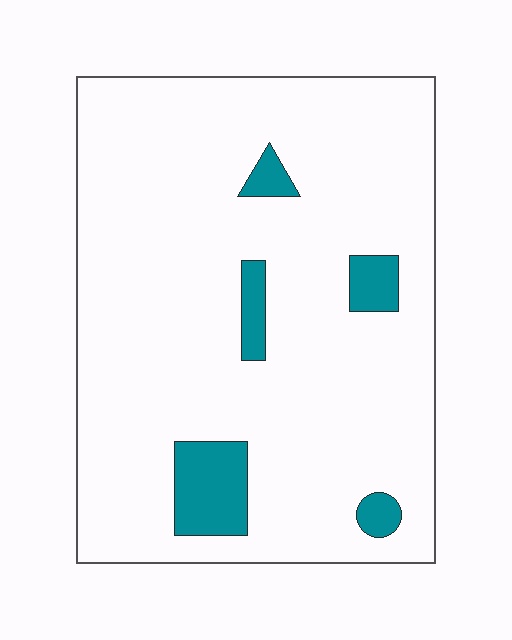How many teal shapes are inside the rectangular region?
5.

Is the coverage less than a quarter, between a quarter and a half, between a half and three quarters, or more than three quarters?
Less than a quarter.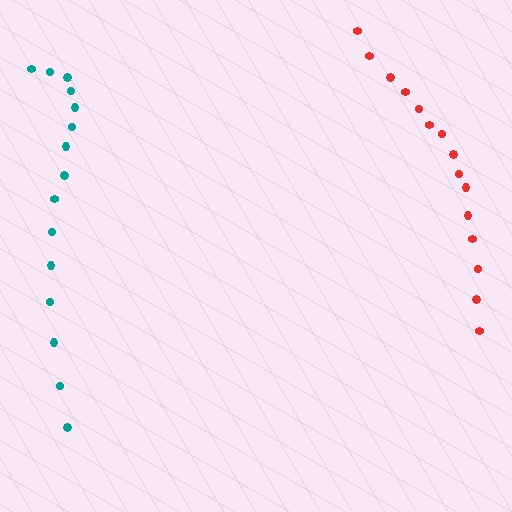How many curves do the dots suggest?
There are 2 distinct paths.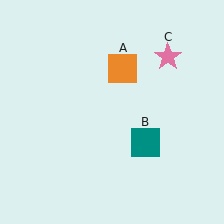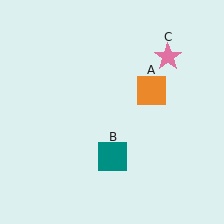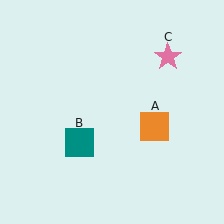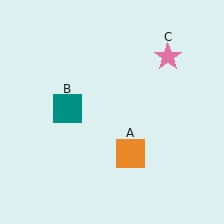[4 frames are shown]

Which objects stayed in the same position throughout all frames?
Pink star (object C) remained stationary.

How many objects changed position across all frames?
2 objects changed position: orange square (object A), teal square (object B).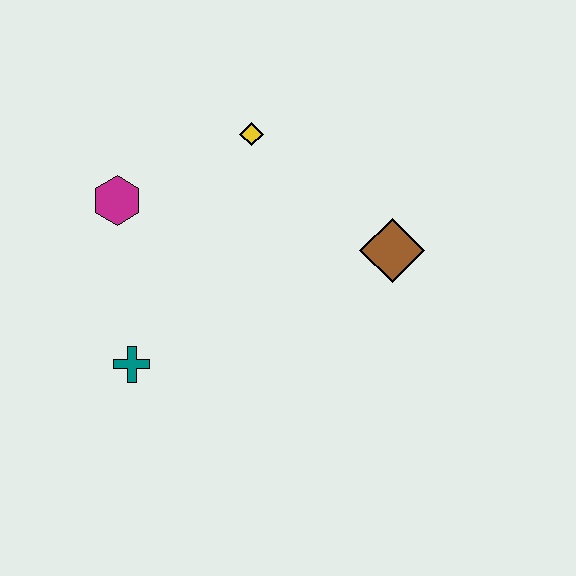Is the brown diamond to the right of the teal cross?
Yes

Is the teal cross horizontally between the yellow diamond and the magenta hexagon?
Yes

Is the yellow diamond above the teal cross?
Yes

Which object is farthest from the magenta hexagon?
The brown diamond is farthest from the magenta hexagon.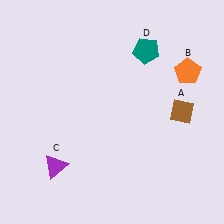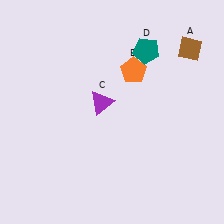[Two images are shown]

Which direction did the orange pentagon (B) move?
The orange pentagon (B) moved left.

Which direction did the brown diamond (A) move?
The brown diamond (A) moved up.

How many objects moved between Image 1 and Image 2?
3 objects moved between the two images.